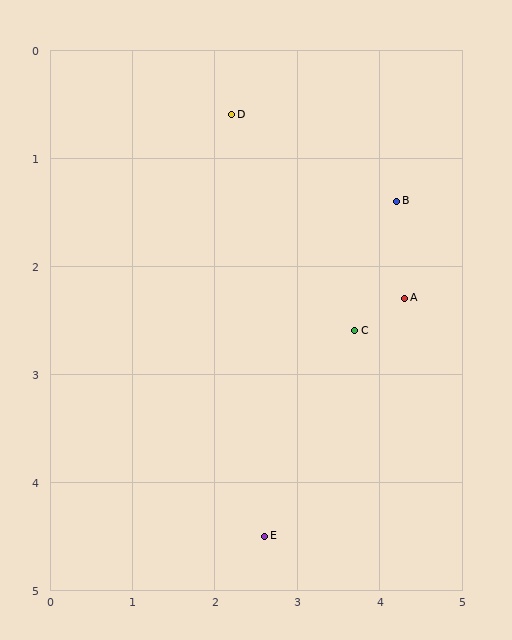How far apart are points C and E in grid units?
Points C and E are about 2.2 grid units apart.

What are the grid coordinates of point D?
Point D is at approximately (2.2, 0.6).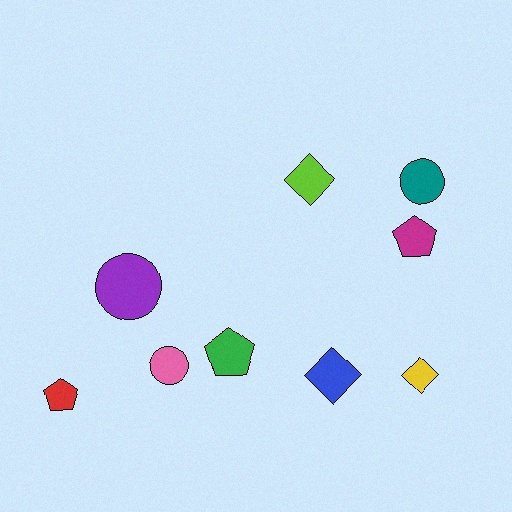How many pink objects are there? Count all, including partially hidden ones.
There is 1 pink object.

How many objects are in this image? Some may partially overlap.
There are 9 objects.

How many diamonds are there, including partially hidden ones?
There are 3 diamonds.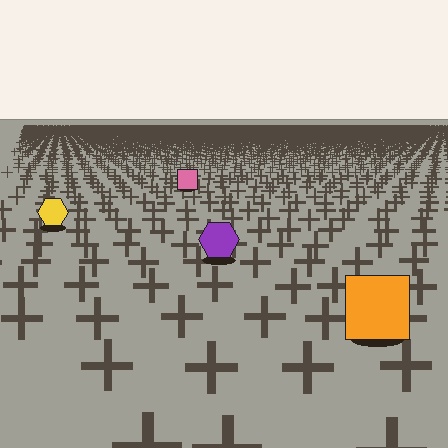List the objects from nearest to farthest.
From nearest to farthest: the orange square, the purple hexagon, the yellow hexagon, the pink square.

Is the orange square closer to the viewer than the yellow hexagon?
Yes. The orange square is closer — you can tell from the texture gradient: the ground texture is coarser near it.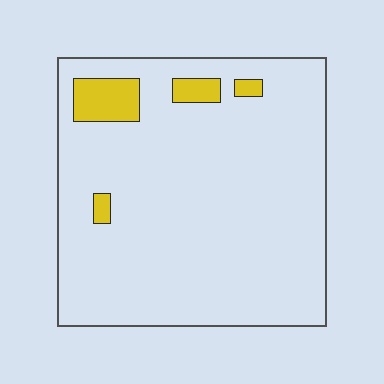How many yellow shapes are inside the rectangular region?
4.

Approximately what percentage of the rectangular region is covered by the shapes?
Approximately 5%.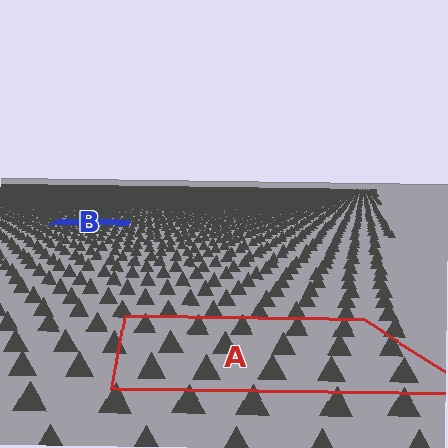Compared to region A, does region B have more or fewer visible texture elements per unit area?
Region B has more texture elements per unit area — they are packed more densely because it is farther away.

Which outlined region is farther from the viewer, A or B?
Region B is farther from the viewer — the texture elements inside it appear smaller and more densely packed.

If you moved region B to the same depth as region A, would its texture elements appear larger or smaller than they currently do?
They would appear larger. At a closer depth, the same texture elements are projected at a bigger on-screen size.